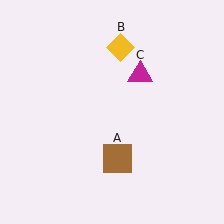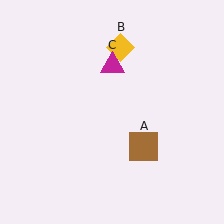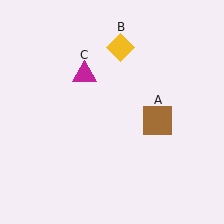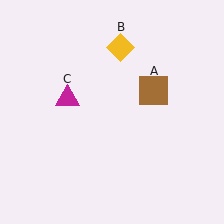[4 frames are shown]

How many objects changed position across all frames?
2 objects changed position: brown square (object A), magenta triangle (object C).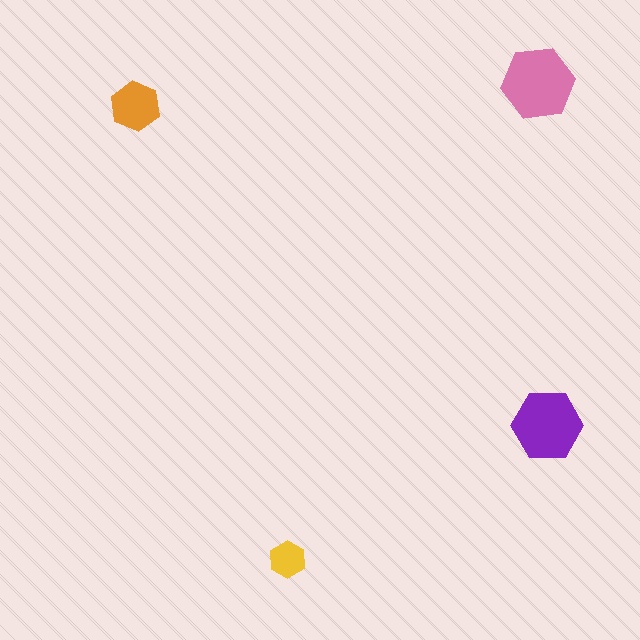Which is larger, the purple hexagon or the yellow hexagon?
The purple one.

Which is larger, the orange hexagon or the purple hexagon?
The purple one.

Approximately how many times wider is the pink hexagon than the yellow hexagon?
About 2 times wider.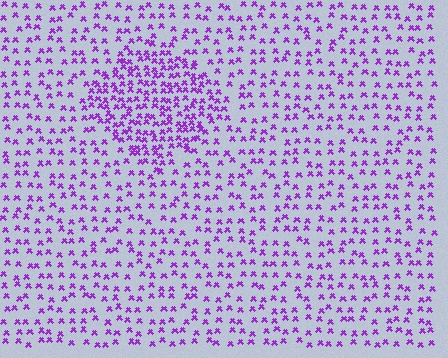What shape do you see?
I see a diamond.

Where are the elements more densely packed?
The elements are more densely packed inside the diamond boundary.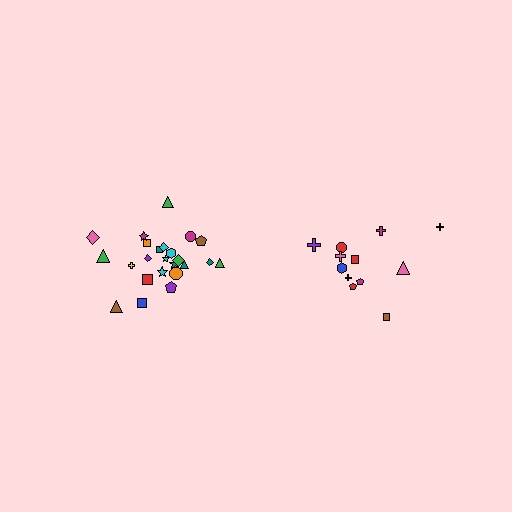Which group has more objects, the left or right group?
The left group.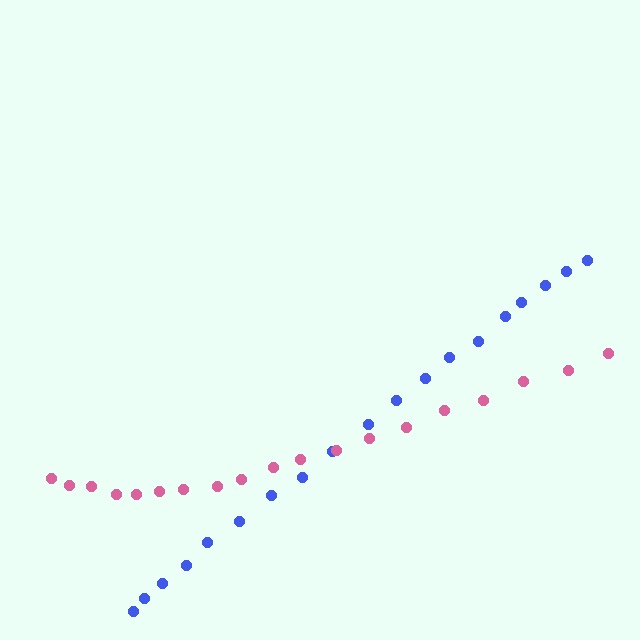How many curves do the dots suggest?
There are 2 distinct paths.